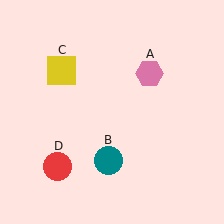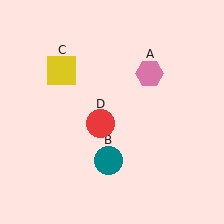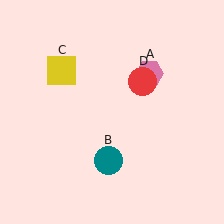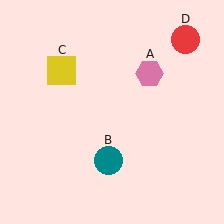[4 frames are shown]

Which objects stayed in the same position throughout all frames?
Pink hexagon (object A) and teal circle (object B) and yellow square (object C) remained stationary.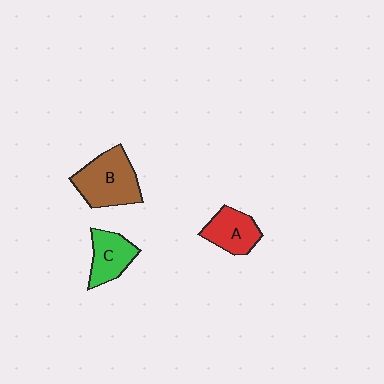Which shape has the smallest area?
Shape A (red).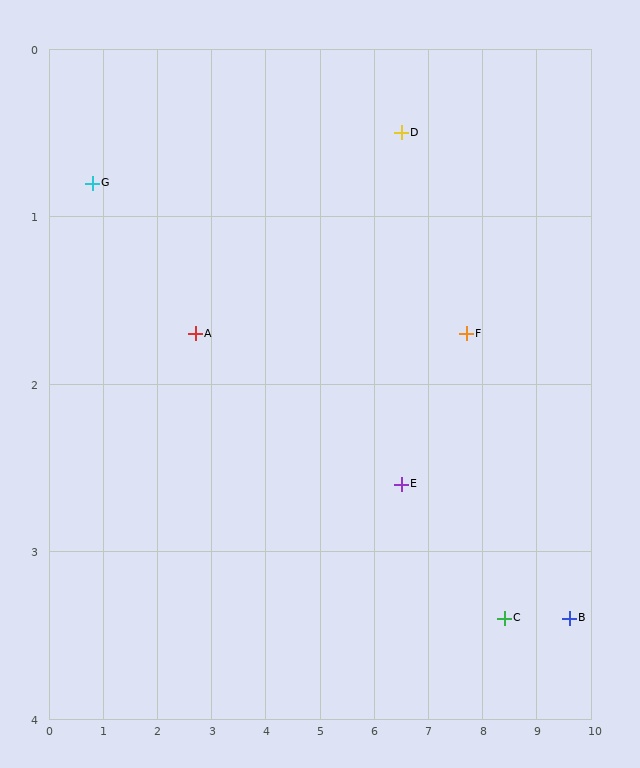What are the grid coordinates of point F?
Point F is at approximately (7.7, 1.7).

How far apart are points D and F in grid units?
Points D and F are about 1.7 grid units apart.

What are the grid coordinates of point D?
Point D is at approximately (6.5, 0.5).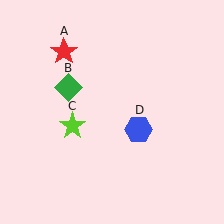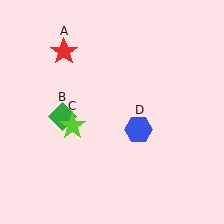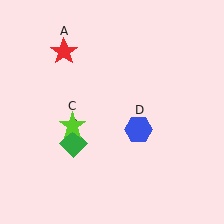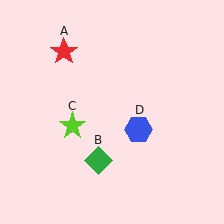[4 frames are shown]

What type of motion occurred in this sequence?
The green diamond (object B) rotated counterclockwise around the center of the scene.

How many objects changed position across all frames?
1 object changed position: green diamond (object B).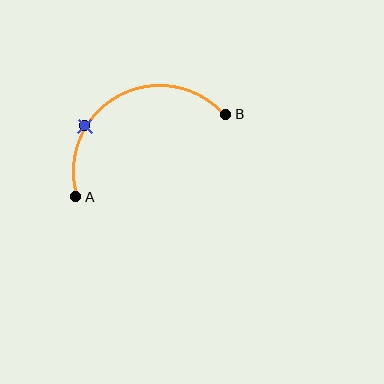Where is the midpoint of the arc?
The arc midpoint is the point on the curve farthest from the straight line joining A and B. It sits above that line.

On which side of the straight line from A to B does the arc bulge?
The arc bulges above the straight line connecting A and B.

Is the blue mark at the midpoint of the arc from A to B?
No. The blue mark lies on the arc but is closer to endpoint A. The arc midpoint would be at the point on the curve equidistant along the arc from both A and B.